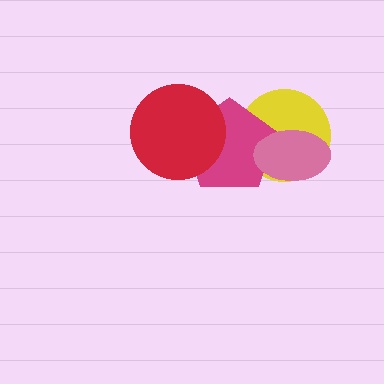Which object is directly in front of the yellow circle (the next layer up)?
The magenta pentagon is directly in front of the yellow circle.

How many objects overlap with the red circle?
1 object overlaps with the red circle.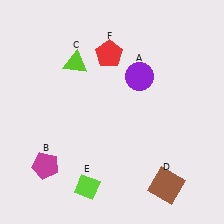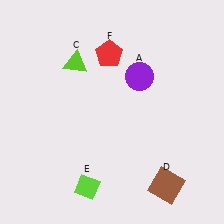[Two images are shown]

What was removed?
The magenta pentagon (B) was removed in Image 2.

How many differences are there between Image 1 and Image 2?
There is 1 difference between the two images.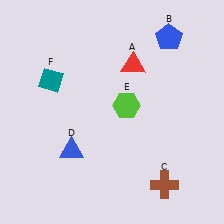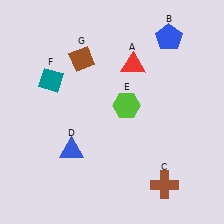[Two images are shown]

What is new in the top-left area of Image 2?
A brown diamond (G) was added in the top-left area of Image 2.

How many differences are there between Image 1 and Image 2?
There is 1 difference between the two images.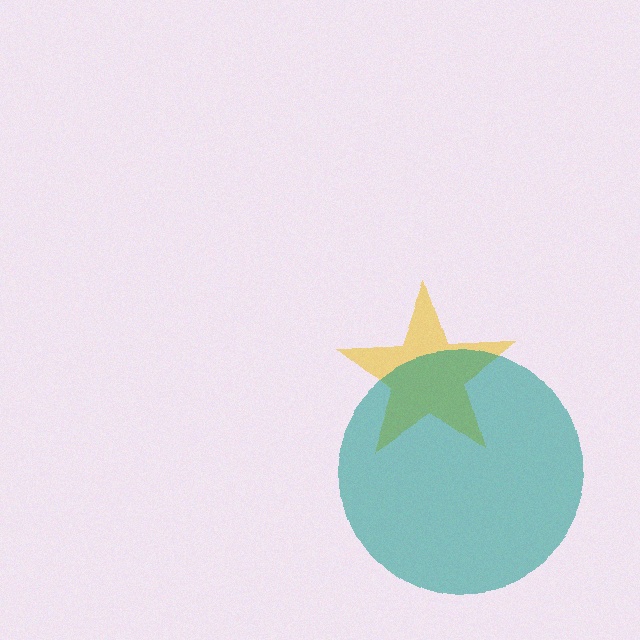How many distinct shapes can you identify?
There are 2 distinct shapes: a yellow star, a teal circle.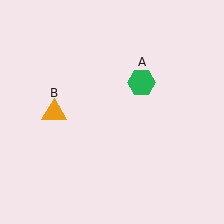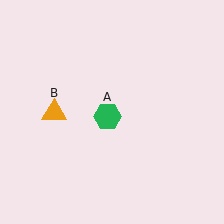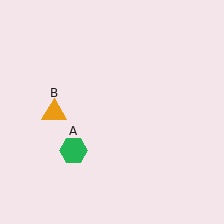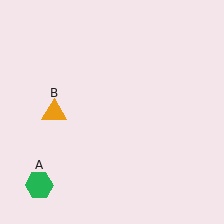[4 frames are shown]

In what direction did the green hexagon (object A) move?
The green hexagon (object A) moved down and to the left.